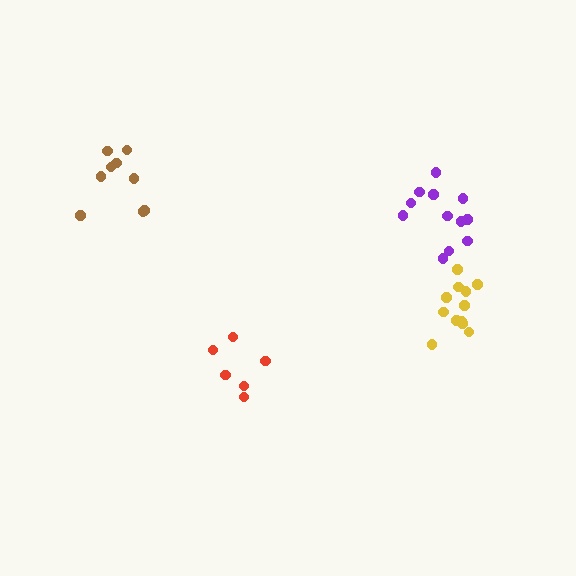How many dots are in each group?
Group 1: 9 dots, Group 2: 6 dots, Group 3: 12 dots, Group 4: 12 dots (39 total).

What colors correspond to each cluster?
The clusters are colored: brown, red, yellow, purple.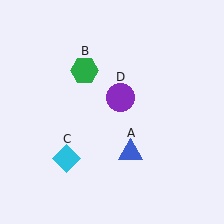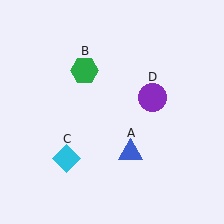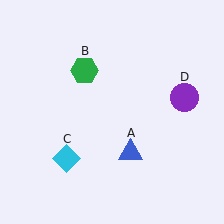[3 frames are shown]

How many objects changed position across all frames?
1 object changed position: purple circle (object D).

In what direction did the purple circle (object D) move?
The purple circle (object D) moved right.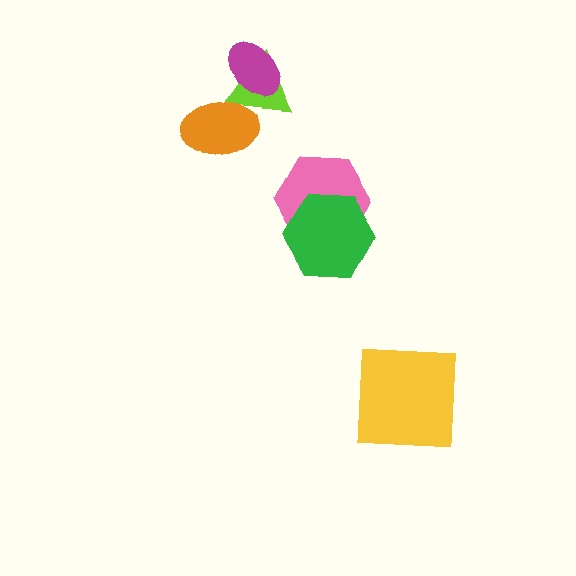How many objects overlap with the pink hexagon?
1 object overlaps with the pink hexagon.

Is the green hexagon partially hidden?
No, no other shape covers it.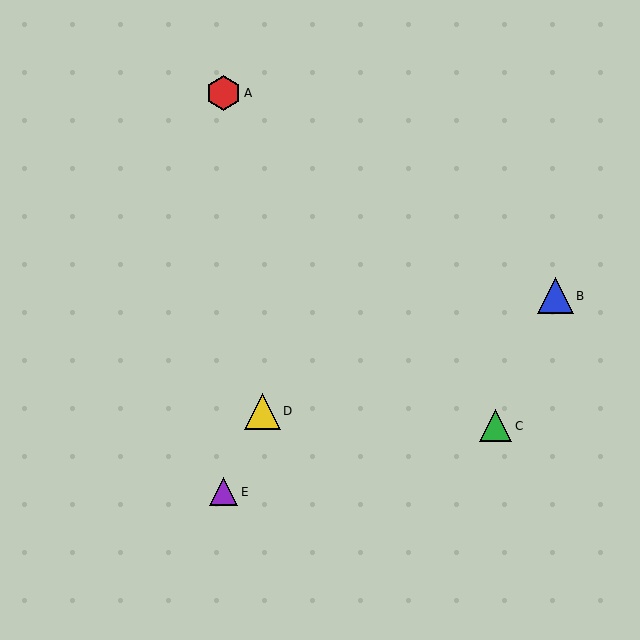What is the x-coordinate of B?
Object B is at x≈555.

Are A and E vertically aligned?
Yes, both are at x≈224.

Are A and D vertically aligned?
No, A is at x≈224 and D is at x≈263.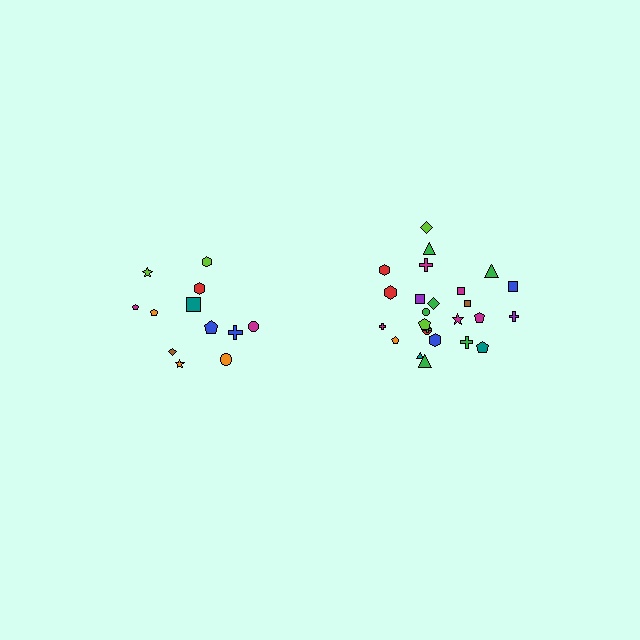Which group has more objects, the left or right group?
The right group.